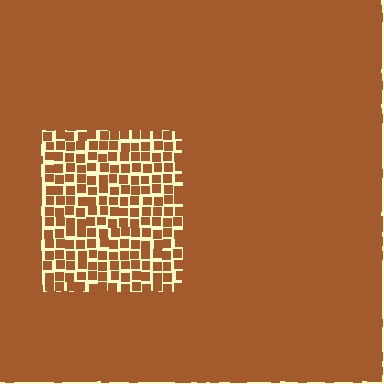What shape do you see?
I see a rectangle.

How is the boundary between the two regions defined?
The boundary is defined by a change in element density (approximately 2.5x ratio). All elements are the same color, size, and shape.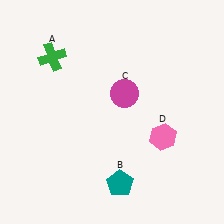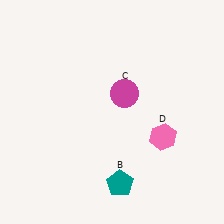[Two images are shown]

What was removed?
The green cross (A) was removed in Image 2.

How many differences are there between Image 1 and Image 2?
There is 1 difference between the two images.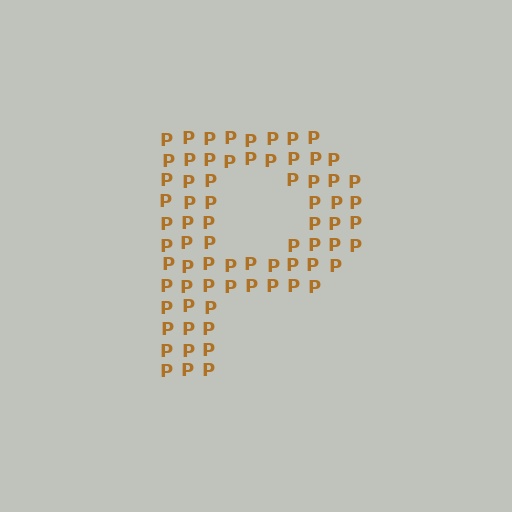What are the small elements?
The small elements are letter P's.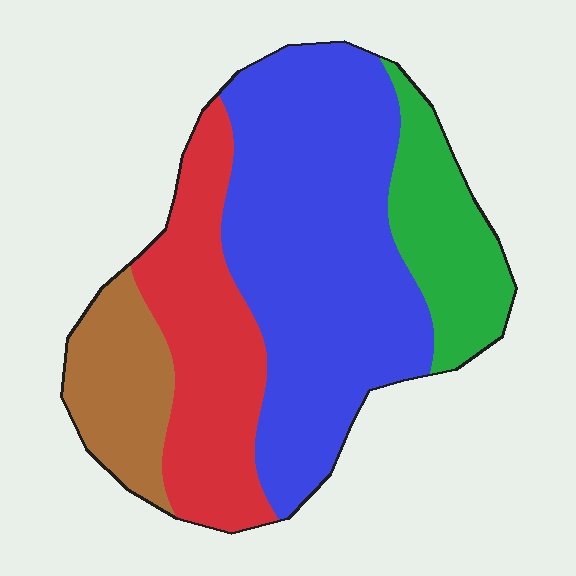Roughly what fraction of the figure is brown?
Brown takes up less than a sixth of the figure.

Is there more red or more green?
Red.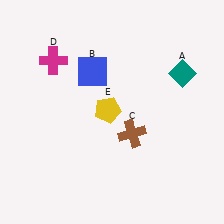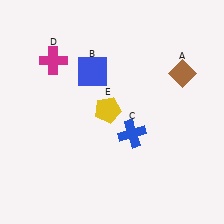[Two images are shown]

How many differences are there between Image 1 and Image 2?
There are 2 differences between the two images.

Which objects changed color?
A changed from teal to brown. C changed from brown to blue.